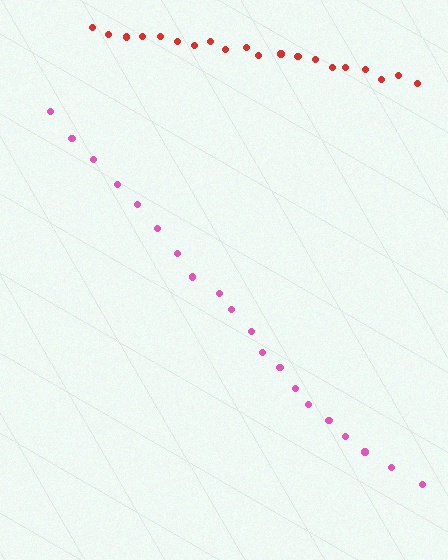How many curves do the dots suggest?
There are 2 distinct paths.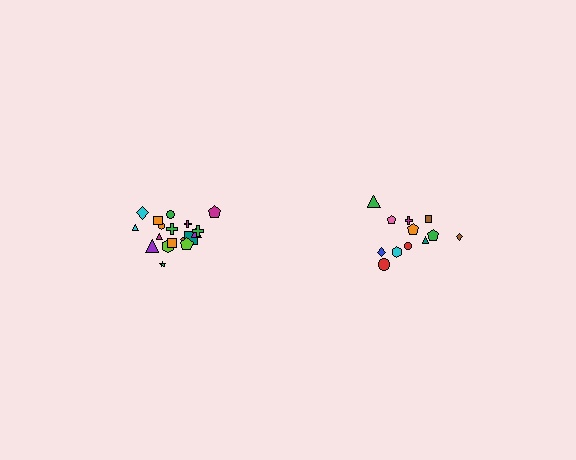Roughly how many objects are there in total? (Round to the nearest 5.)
Roughly 30 objects in total.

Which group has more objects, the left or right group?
The left group.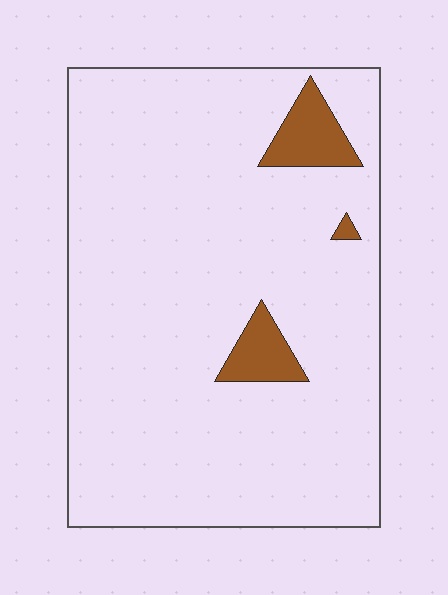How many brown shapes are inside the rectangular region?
3.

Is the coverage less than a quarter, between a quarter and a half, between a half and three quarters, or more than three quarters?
Less than a quarter.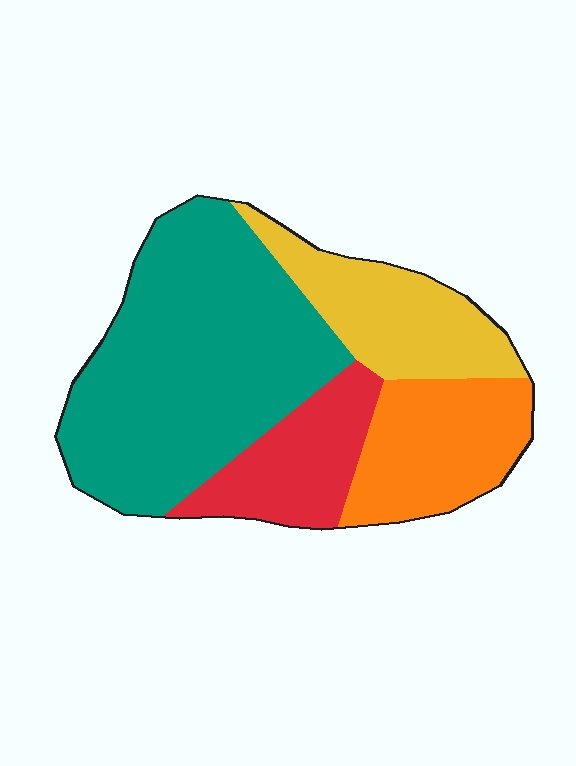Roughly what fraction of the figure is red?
Red covers about 15% of the figure.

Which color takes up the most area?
Teal, at roughly 50%.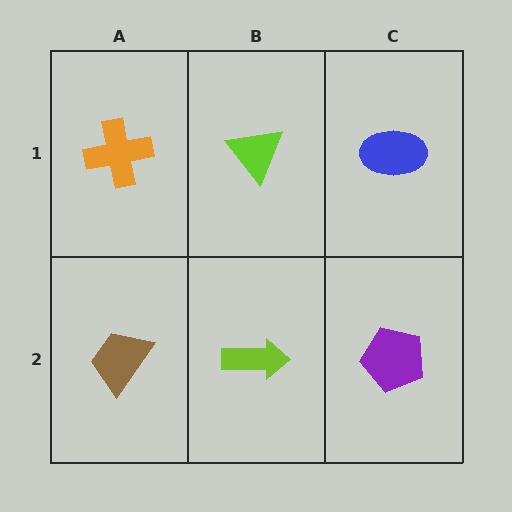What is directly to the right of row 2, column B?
A purple pentagon.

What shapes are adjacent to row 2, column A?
An orange cross (row 1, column A), a lime arrow (row 2, column B).